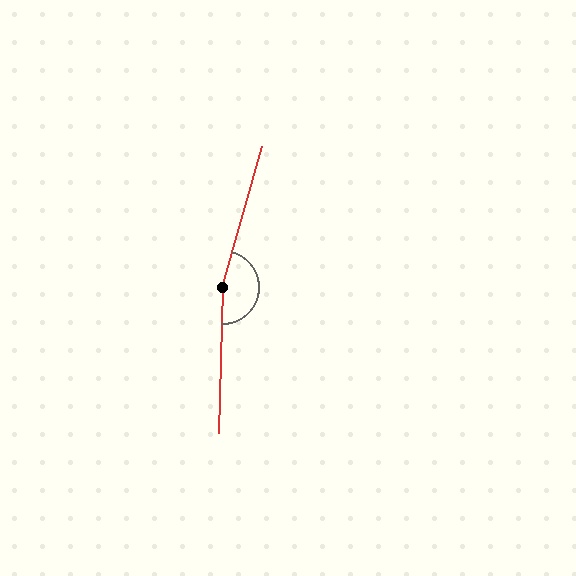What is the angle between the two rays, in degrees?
Approximately 166 degrees.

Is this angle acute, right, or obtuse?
It is obtuse.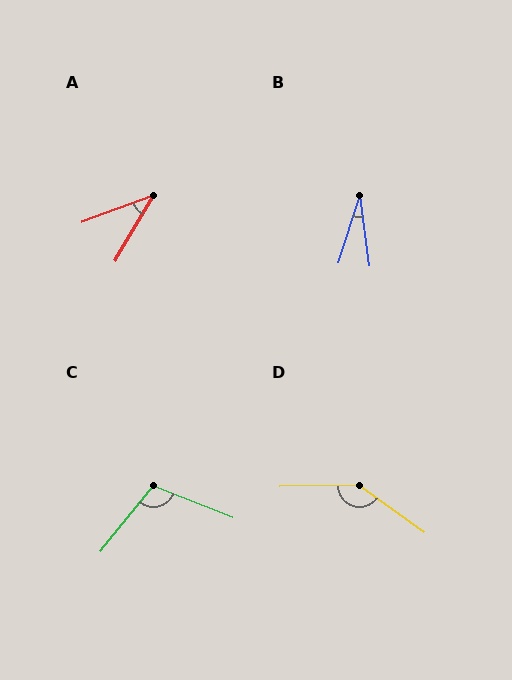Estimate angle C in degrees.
Approximately 107 degrees.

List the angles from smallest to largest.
B (25°), A (39°), C (107°), D (143°).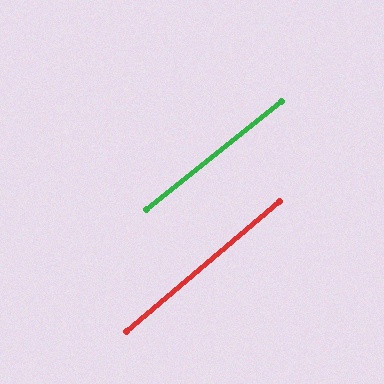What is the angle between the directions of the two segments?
Approximately 1 degree.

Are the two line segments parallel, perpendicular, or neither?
Parallel — their directions differ by only 1.3°.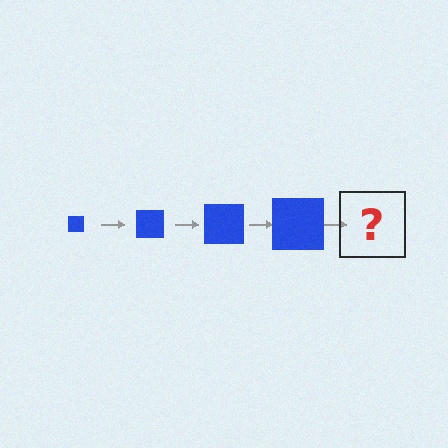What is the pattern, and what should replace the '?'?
The pattern is that the square gets progressively larger each step. The '?' should be a blue square, larger than the previous one.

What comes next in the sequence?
The next element should be a blue square, larger than the previous one.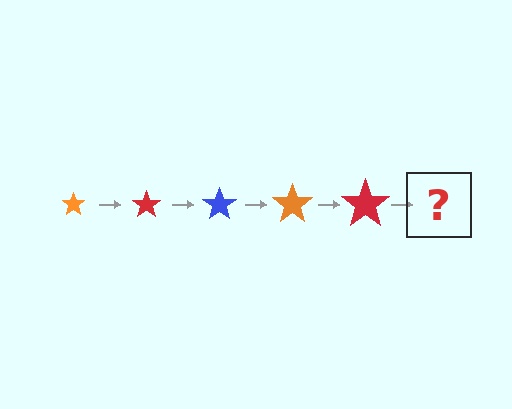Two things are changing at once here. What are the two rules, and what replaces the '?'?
The two rules are that the star grows larger each step and the color cycles through orange, red, and blue. The '?' should be a blue star, larger than the previous one.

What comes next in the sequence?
The next element should be a blue star, larger than the previous one.